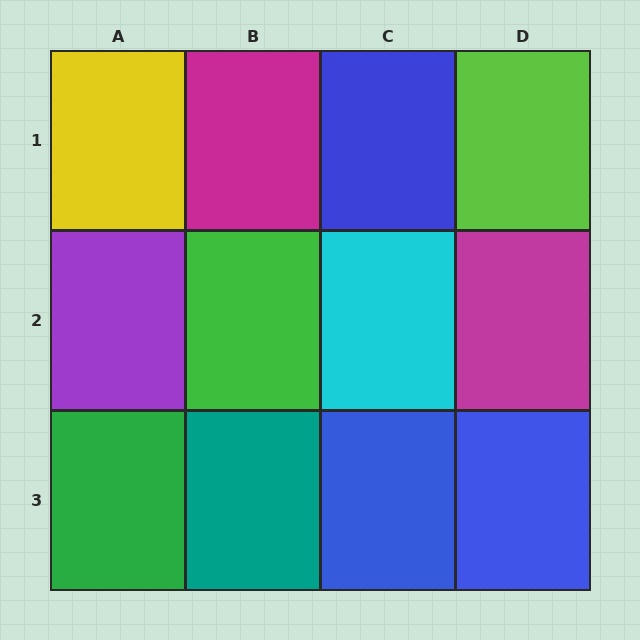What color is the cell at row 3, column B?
Teal.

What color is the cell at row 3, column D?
Blue.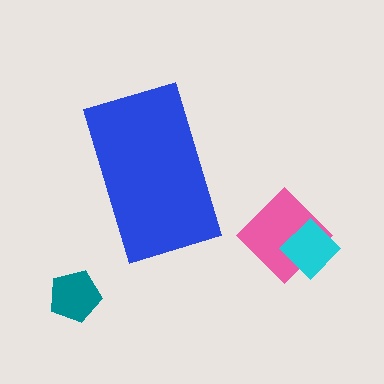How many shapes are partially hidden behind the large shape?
0 shapes are partially hidden.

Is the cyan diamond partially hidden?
No, the cyan diamond is fully visible.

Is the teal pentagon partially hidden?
No, the teal pentagon is fully visible.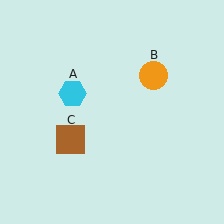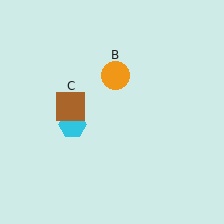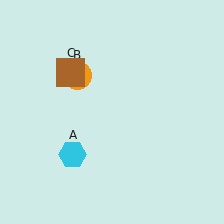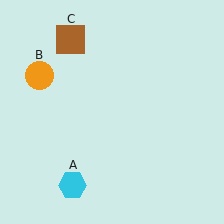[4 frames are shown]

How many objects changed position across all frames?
3 objects changed position: cyan hexagon (object A), orange circle (object B), brown square (object C).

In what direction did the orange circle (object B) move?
The orange circle (object B) moved left.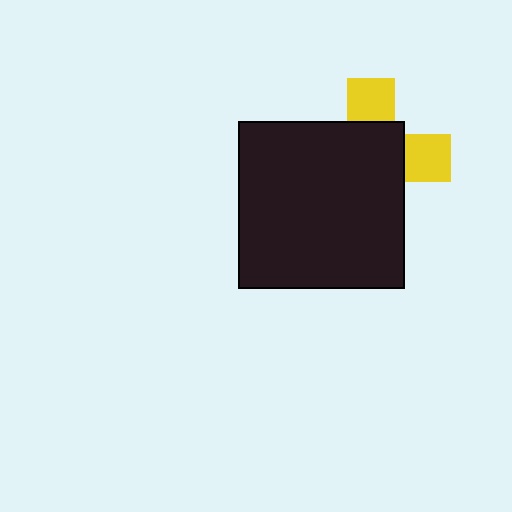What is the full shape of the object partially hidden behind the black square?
The partially hidden object is a yellow cross.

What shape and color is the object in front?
The object in front is a black square.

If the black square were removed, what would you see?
You would see the complete yellow cross.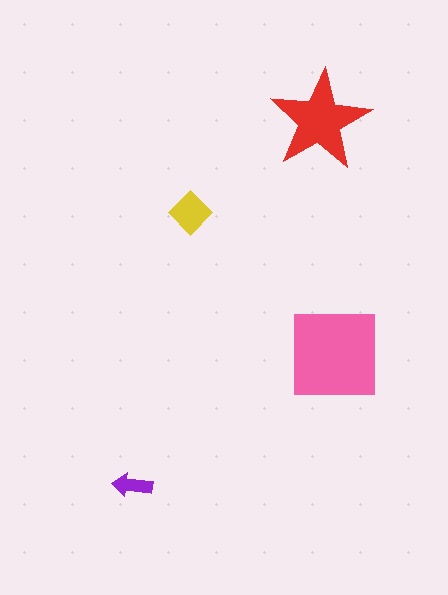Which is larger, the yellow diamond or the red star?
The red star.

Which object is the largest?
The pink square.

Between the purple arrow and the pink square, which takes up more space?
The pink square.